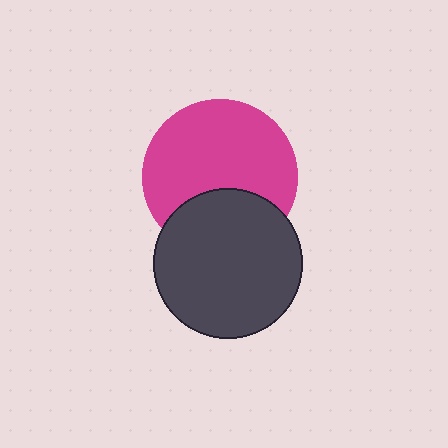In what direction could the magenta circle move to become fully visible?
The magenta circle could move up. That would shift it out from behind the dark gray circle entirely.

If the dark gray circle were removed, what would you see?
You would see the complete magenta circle.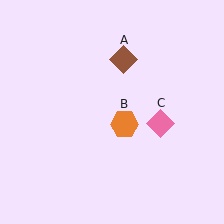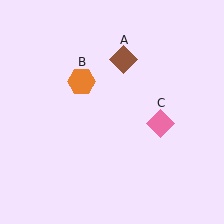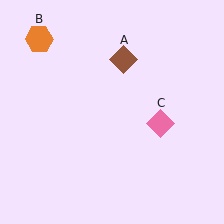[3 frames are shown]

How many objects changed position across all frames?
1 object changed position: orange hexagon (object B).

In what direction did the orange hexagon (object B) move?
The orange hexagon (object B) moved up and to the left.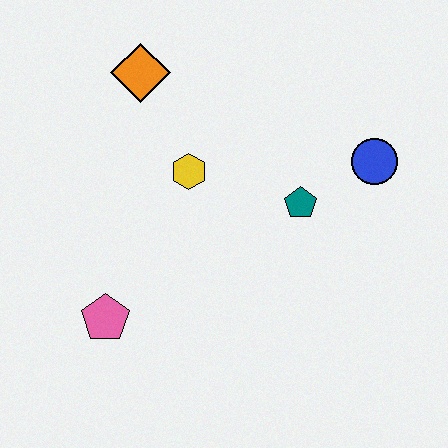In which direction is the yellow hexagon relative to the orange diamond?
The yellow hexagon is below the orange diamond.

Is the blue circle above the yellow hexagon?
Yes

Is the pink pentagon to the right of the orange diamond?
No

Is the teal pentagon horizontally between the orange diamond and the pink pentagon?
No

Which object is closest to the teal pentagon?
The blue circle is closest to the teal pentagon.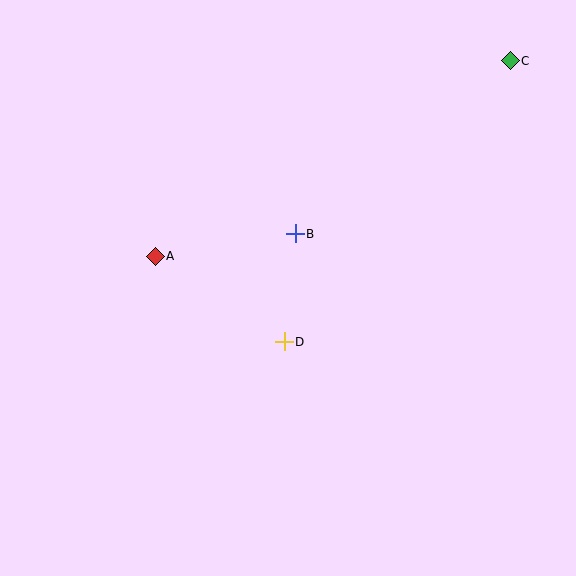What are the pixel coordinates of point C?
Point C is at (510, 61).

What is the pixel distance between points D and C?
The distance between D and C is 361 pixels.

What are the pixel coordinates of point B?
Point B is at (295, 234).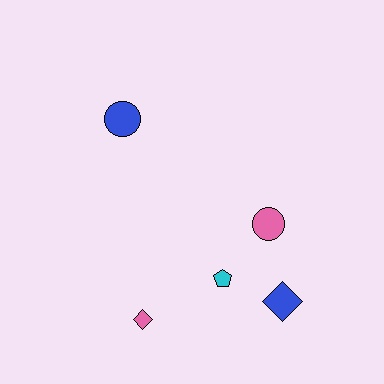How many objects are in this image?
There are 5 objects.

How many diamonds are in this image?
There are 2 diamonds.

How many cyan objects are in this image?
There is 1 cyan object.